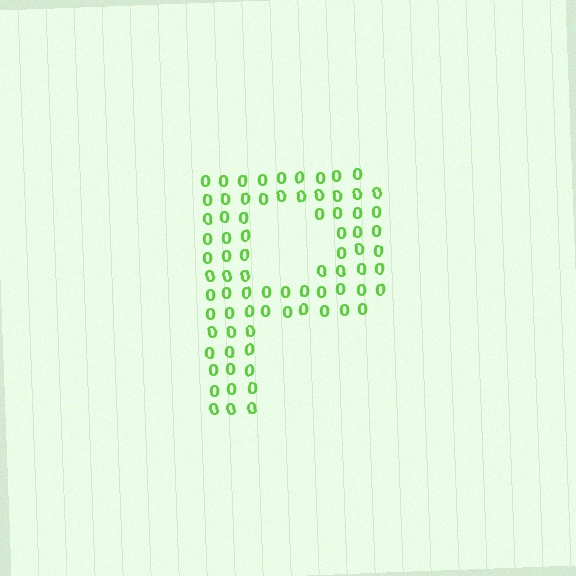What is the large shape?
The large shape is the letter P.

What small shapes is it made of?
It is made of small digit 0's.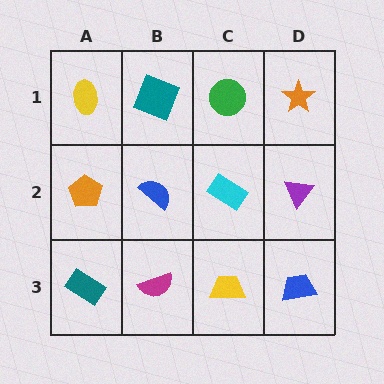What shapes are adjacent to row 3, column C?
A cyan rectangle (row 2, column C), a magenta semicircle (row 3, column B), a blue trapezoid (row 3, column D).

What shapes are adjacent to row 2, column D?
An orange star (row 1, column D), a blue trapezoid (row 3, column D), a cyan rectangle (row 2, column C).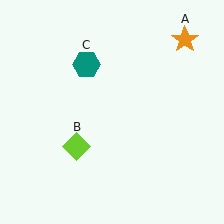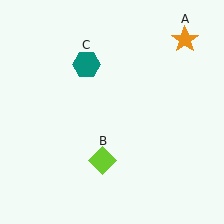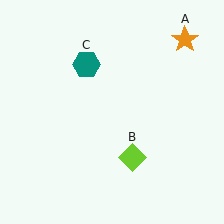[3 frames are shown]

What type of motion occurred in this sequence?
The lime diamond (object B) rotated counterclockwise around the center of the scene.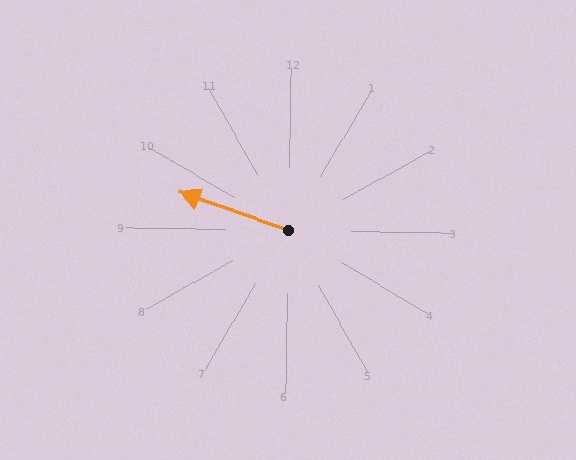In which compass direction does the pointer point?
West.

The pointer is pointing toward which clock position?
Roughly 10 o'clock.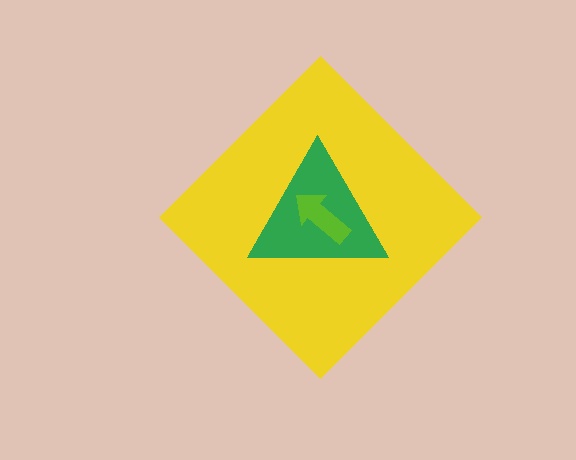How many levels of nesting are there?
3.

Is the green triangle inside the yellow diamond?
Yes.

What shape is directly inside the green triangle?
The lime arrow.